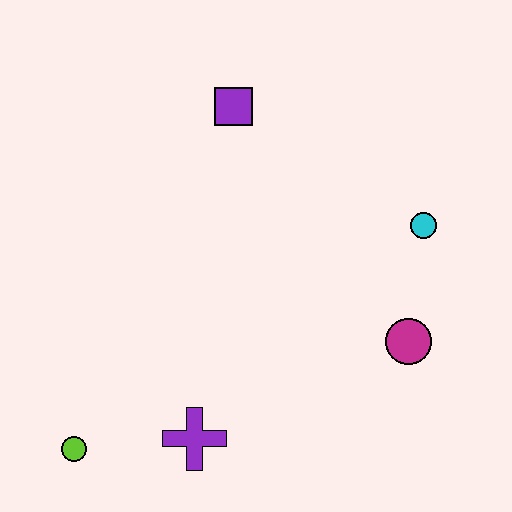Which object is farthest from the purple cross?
The purple square is farthest from the purple cross.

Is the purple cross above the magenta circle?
No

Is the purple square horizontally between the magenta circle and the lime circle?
Yes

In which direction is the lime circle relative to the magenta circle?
The lime circle is to the left of the magenta circle.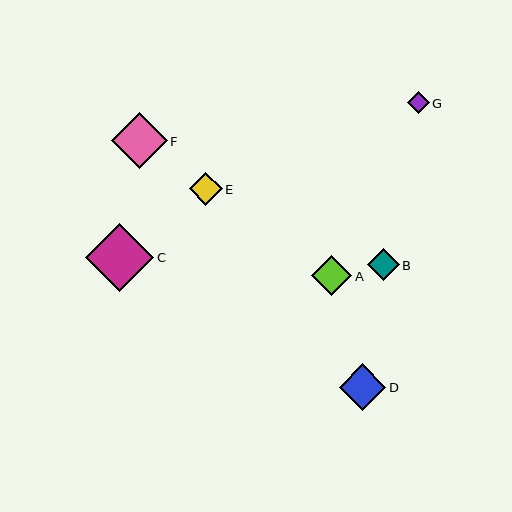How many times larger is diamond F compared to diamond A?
Diamond F is approximately 1.4 times the size of diamond A.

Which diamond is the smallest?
Diamond G is the smallest with a size of approximately 22 pixels.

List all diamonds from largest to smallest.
From largest to smallest: C, F, D, A, E, B, G.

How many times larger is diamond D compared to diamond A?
Diamond D is approximately 1.2 times the size of diamond A.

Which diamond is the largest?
Diamond C is the largest with a size of approximately 68 pixels.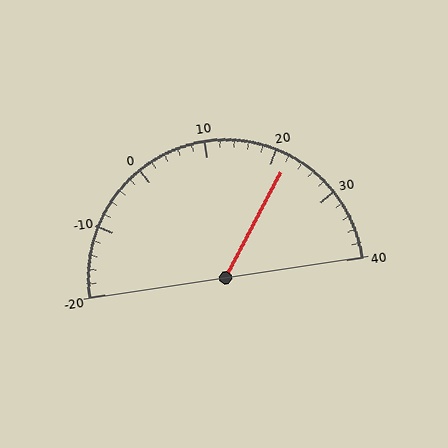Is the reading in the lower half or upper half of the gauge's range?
The reading is in the upper half of the range (-20 to 40).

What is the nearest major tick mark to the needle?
The nearest major tick mark is 20.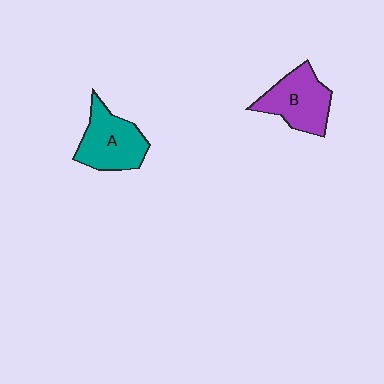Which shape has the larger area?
Shape A (teal).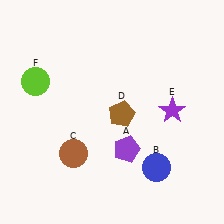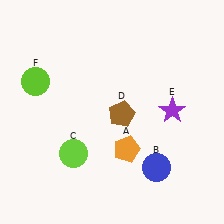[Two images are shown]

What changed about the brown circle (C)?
In Image 1, C is brown. In Image 2, it changed to lime.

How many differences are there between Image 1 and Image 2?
There are 2 differences between the two images.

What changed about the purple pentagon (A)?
In Image 1, A is purple. In Image 2, it changed to orange.